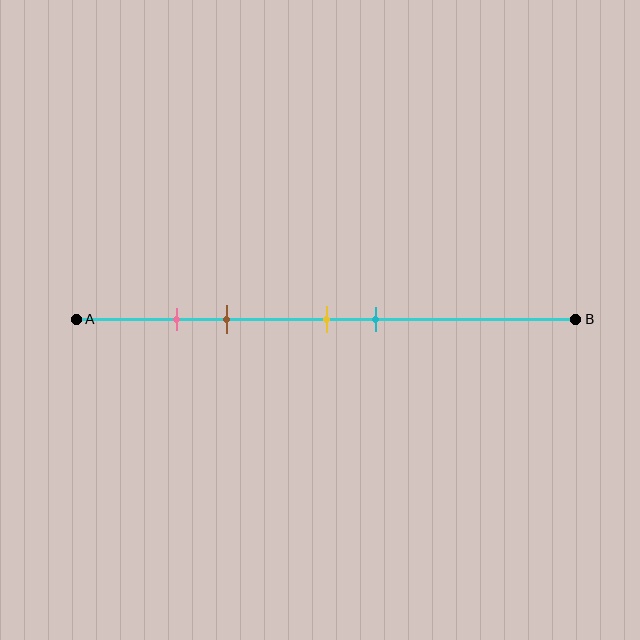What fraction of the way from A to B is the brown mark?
The brown mark is approximately 30% (0.3) of the way from A to B.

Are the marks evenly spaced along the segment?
No, the marks are not evenly spaced.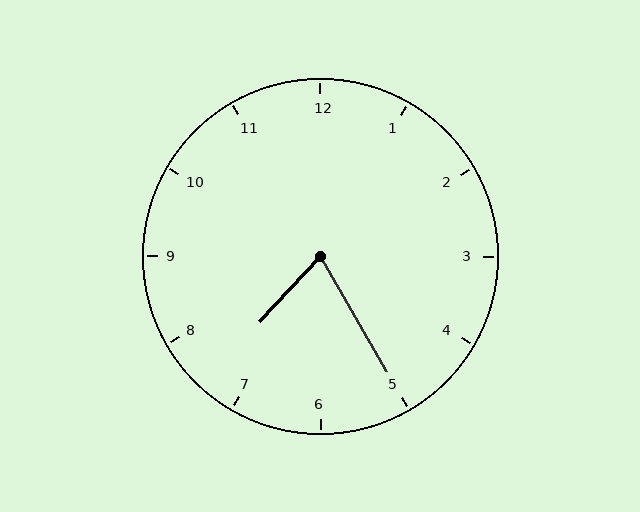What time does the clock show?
7:25.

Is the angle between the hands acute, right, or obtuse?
It is acute.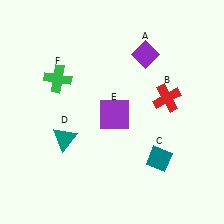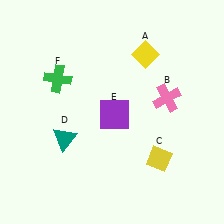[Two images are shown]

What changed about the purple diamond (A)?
In Image 1, A is purple. In Image 2, it changed to yellow.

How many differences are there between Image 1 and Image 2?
There are 3 differences between the two images.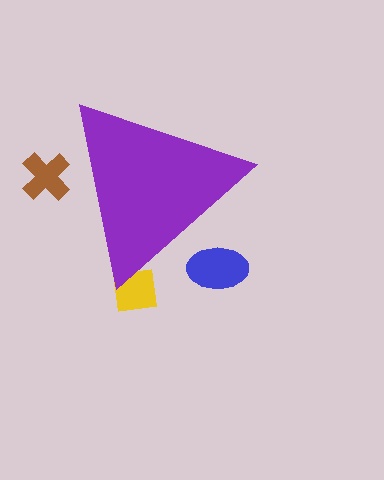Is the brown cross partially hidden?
Yes, the brown cross is partially hidden behind the purple triangle.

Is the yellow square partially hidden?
Yes, the yellow square is partially hidden behind the purple triangle.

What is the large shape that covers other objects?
A purple triangle.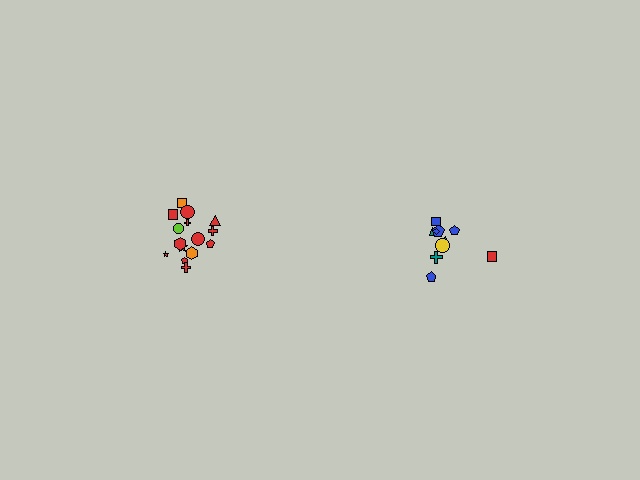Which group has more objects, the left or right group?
The left group.